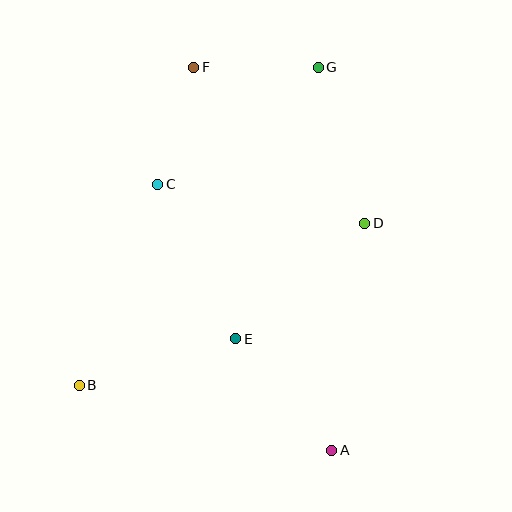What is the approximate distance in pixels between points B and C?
The distance between B and C is approximately 216 pixels.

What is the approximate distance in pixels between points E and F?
The distance between E and F is approximately 274 pixels.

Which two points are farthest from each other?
Points A and F are farthest from each other.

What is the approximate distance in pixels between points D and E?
The distance between D and E is approximately 173 pixels.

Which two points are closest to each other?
Points C and F are closest to each other.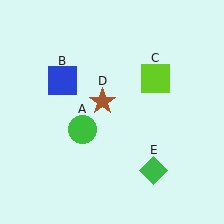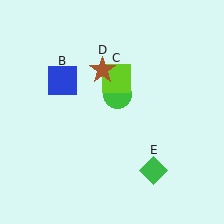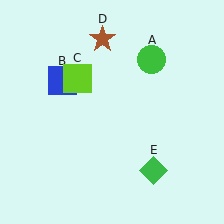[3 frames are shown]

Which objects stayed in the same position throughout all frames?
Blue square (object B) and green diamond (object E) remained stationary.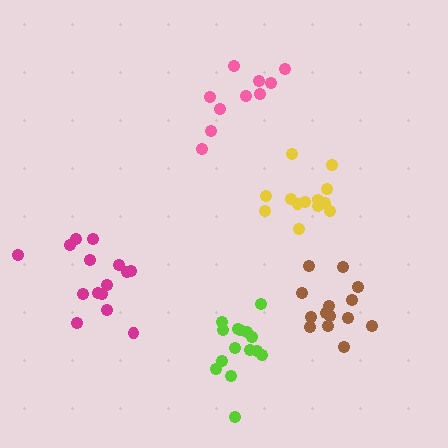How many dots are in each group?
Group 1: 13 dots, Group 2: 11 dots, Group 3: 15 dots, Group 4: 14 dots, Group 5: 15 dots (68 total).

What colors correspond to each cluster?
The clusters are colored: yellow, pink, lime, brown, magenta.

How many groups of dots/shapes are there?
There are 5 groups.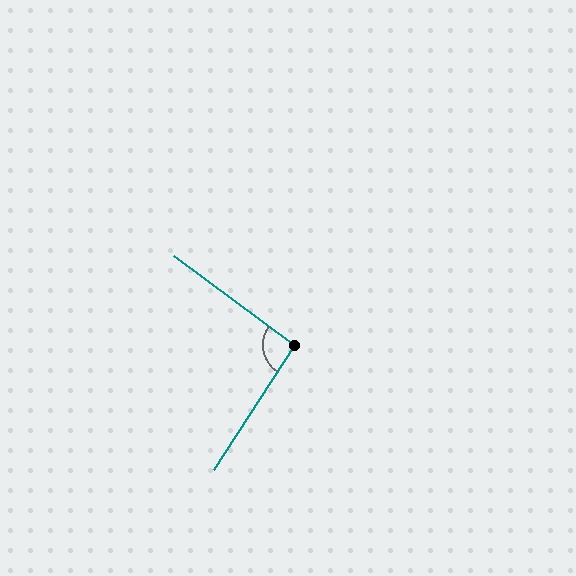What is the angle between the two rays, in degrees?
Approximately 93 degrees.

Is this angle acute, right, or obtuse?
It is approximately a right angle.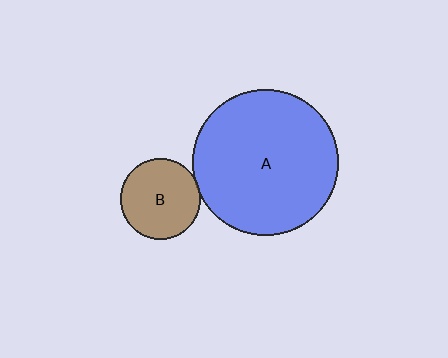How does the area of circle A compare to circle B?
Approximately 3.3 times.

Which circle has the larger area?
Circle A (blue).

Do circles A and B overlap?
Yes.